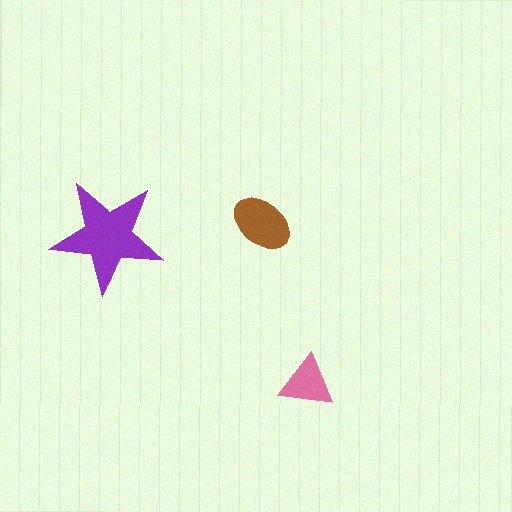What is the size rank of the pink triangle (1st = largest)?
3rd.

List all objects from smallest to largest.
The pink triangle, the brown ellipse, the purple star.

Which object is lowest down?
The pink triangle is bottommost.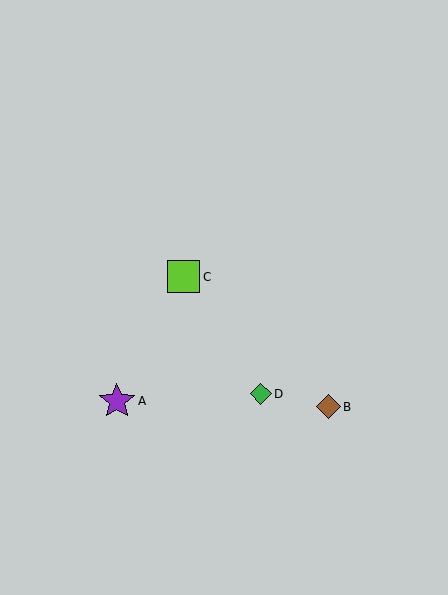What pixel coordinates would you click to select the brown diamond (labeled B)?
Click at (328, 407) to select the brown diamond B.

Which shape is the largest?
The purple star (labeled A) is the largest.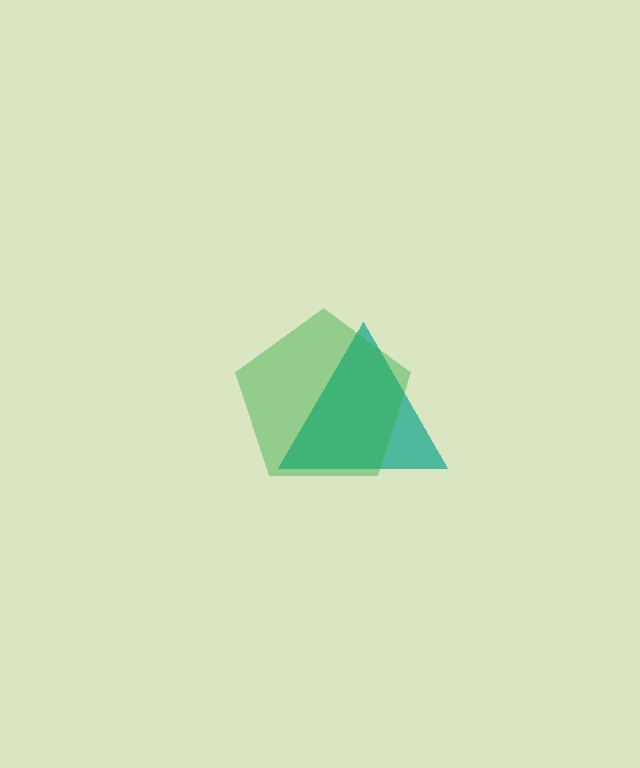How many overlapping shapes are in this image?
There are 2 overlapping shapes in the image.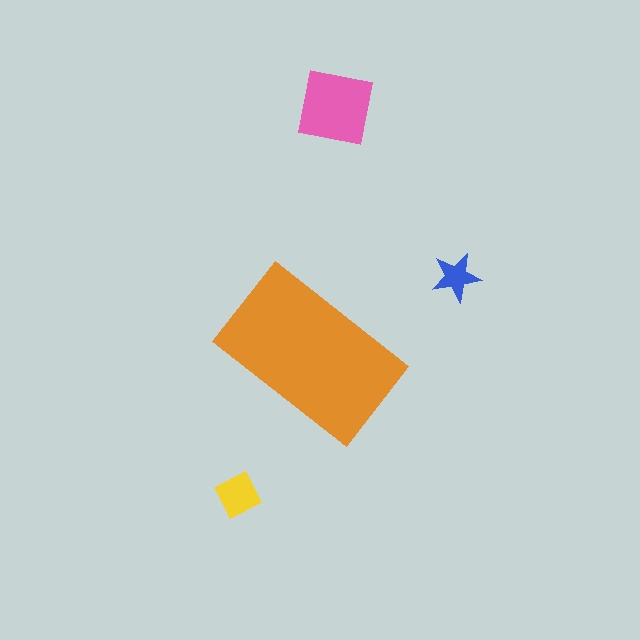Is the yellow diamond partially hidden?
No, the yellow diamond is fully visible.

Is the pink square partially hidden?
No, the pink square is fully visible.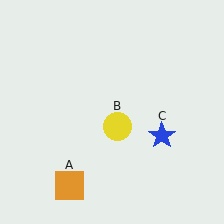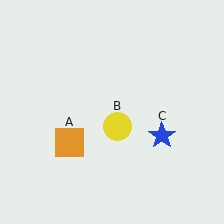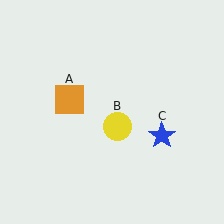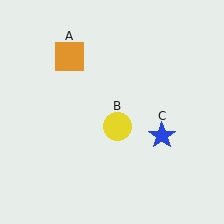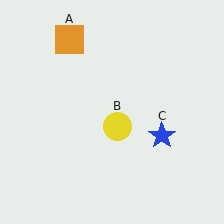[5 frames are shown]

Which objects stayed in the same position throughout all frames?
Yellow circle (object B) and blue star (object C) remained stationary.